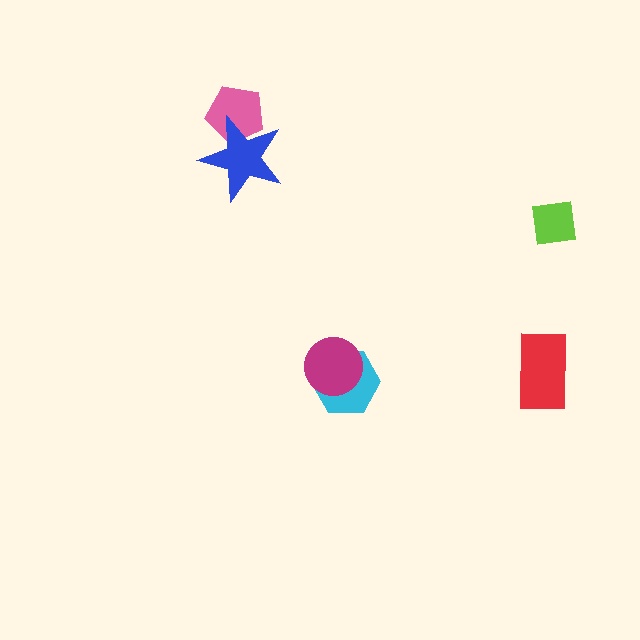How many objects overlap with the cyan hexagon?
1 object overlaps with the cyan hexagon.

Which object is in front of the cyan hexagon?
The magenta circle is in front of the cyan hexagon.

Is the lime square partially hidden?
No, no other shape covers it.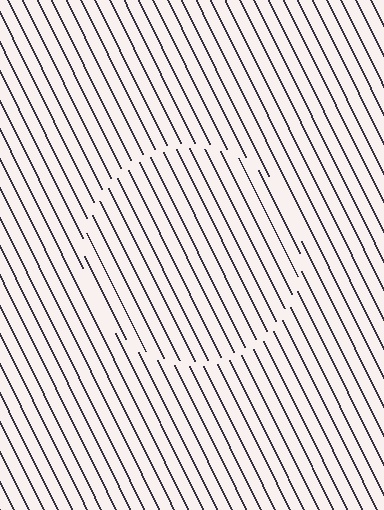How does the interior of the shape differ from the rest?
The interior of the shape contains the same grating, shifted by half a period — the contour is defined by the phase discontinuity where line-ends from the inner and outer gratings abut.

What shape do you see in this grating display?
An illusory circle. The interior of the shape contains the same grating, shifted by half a period — the contour is defined by the phase discontinuity where line-ends from the inner and outer gratings abut.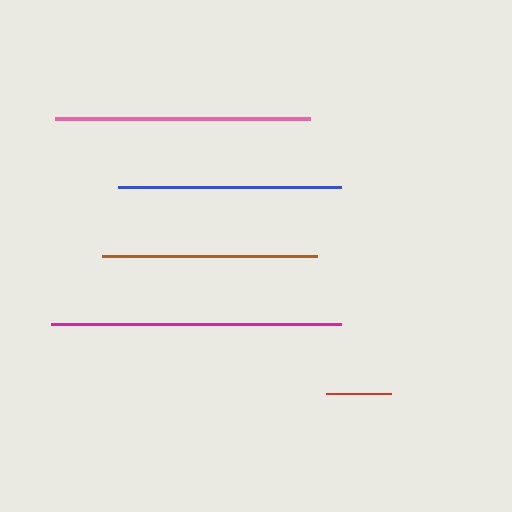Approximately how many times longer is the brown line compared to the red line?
The brown line is approximately 3.3 times the length of the red line.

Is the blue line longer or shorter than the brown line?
The blue line is longer than the brown line.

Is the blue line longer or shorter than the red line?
The blue line is longer than the red line.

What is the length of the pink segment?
The pink segment is approximately 255 pixels long.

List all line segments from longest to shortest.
From longest to shortest: magenta, pink, blue, brown, red.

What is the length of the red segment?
The red segment is approximately 64 pixels long.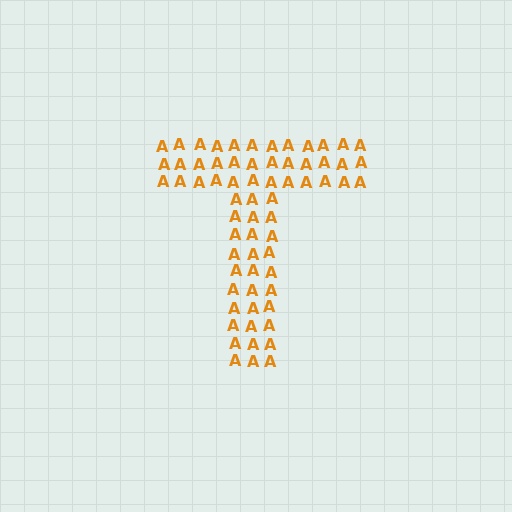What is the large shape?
The large shape is the letter T.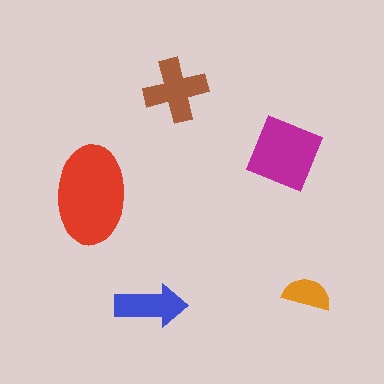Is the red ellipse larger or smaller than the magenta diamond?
Larger.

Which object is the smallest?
The orange semicircle.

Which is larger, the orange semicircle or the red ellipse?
The red ellipse.